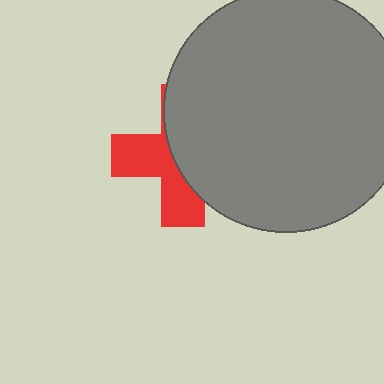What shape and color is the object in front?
The object in front is a gray circle.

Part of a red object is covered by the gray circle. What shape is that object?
It is a cross.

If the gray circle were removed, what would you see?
You would see the complete red cross.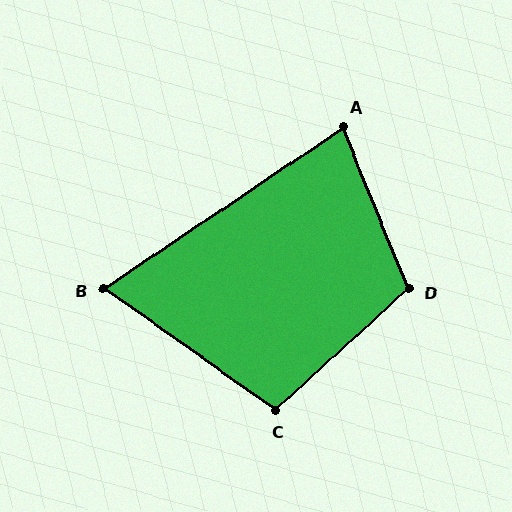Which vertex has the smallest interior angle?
B, at approximately 69 degrees.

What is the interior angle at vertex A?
Approximately 78 degrees (acute).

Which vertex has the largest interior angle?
D, at approximately 111 degrees.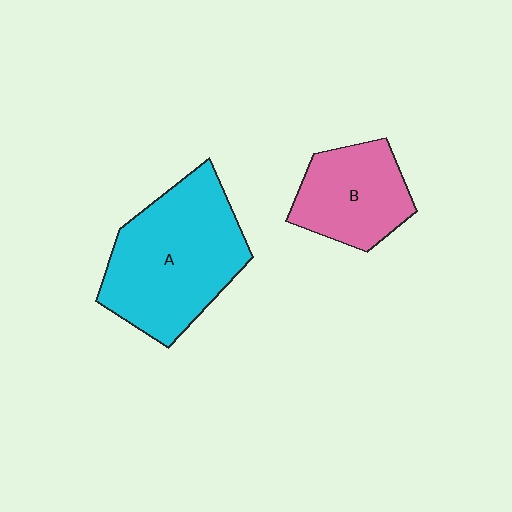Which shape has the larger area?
Shape A (cyan).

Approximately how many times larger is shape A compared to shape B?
Approximately 1.7 times.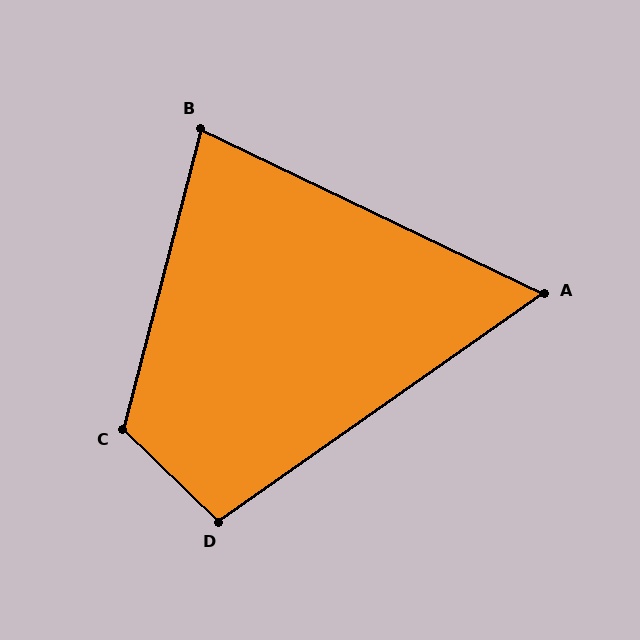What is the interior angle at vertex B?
Approximately 79 degrees (acute).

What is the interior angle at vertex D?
Approximately 101 degrees (obtuse).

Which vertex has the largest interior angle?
C, at approximately 119 degrees.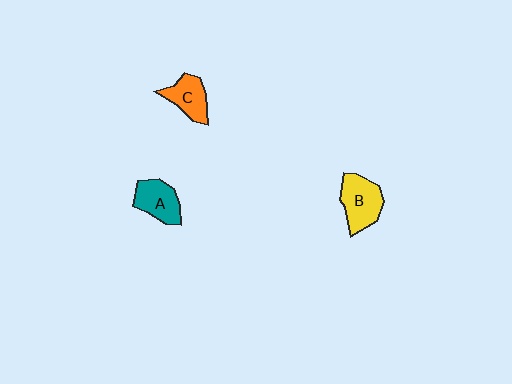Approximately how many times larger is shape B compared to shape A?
Approximately 1.2 times.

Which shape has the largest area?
Shape B (yellow).